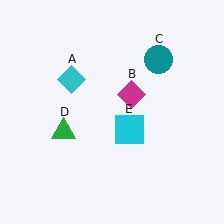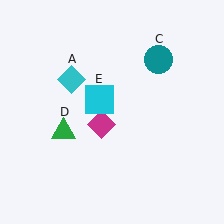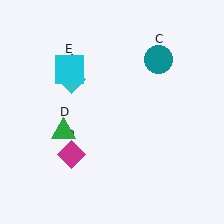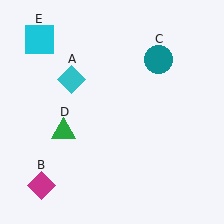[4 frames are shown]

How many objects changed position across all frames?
2 objects changed position: magenta diamond (object B), cyan square (object E).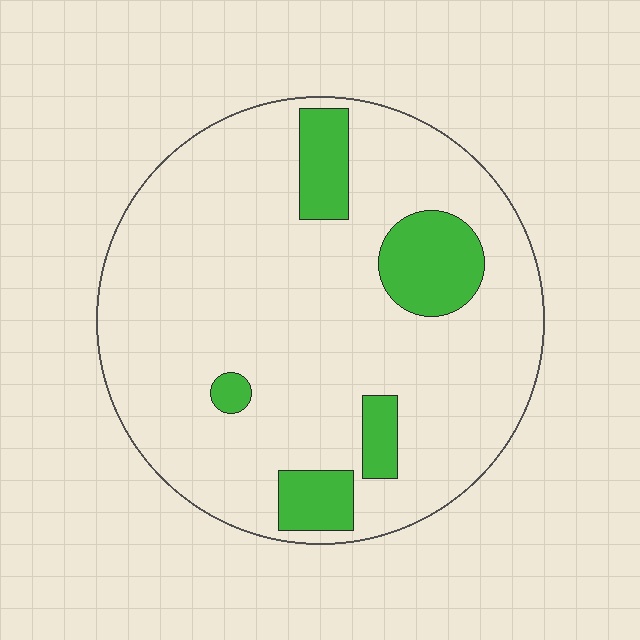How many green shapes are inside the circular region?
5.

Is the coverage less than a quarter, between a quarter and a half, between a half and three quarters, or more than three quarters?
Less than a quarter.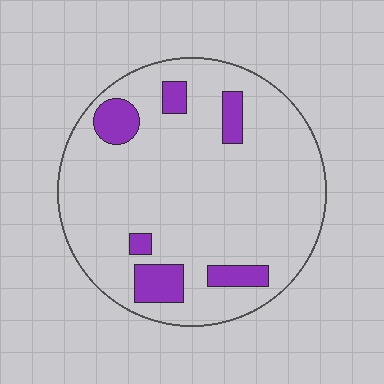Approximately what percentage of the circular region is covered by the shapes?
Approximately 15%.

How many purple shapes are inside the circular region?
6.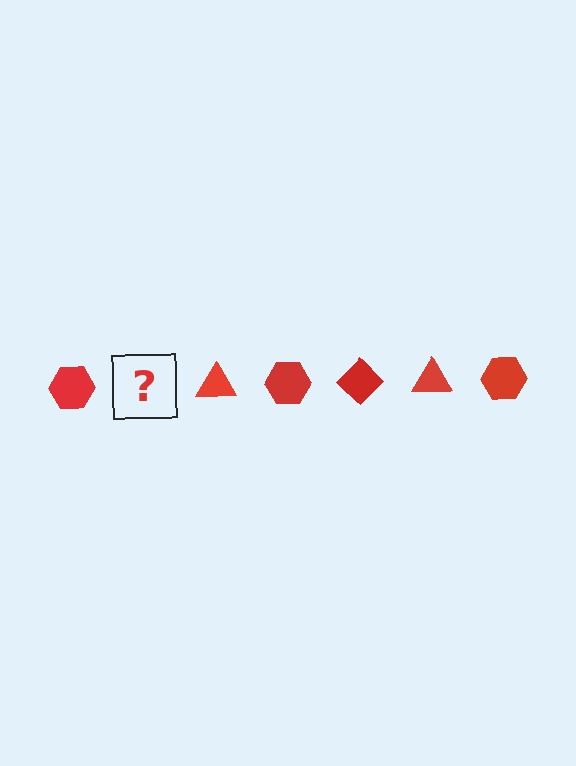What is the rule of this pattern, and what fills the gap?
The rule is that the pattern cycles through hexagon, diamond, triangle shapes in red. The gap should be filled with a red diamond.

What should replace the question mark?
The question mark should be replaced with a red diamond.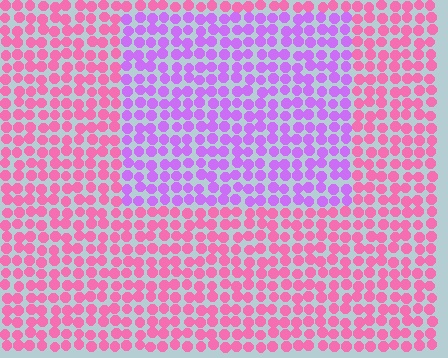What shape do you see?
I see a rectangle.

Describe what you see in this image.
The image is filled with small pink elements in a uniform arrangement. A rectangle-shaped region is visible where the elements are tinted to a slightly different hue, forming a subtle color boundary.